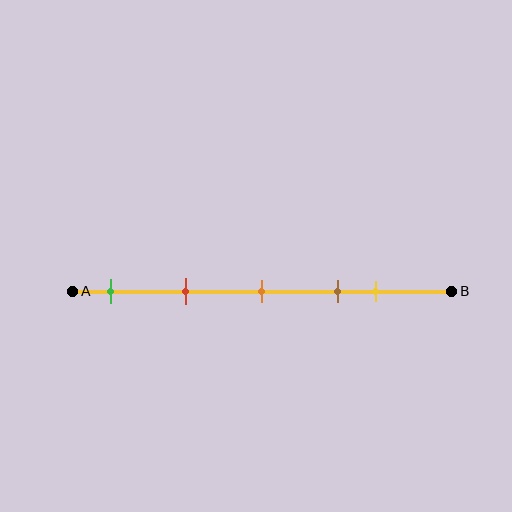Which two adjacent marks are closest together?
The brown and yellow marks are the closest adjacent pair.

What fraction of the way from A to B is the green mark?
The green mark is approximately 10% (0.1) of the way from A to B.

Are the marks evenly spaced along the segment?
No, the marks are not evenly spaced.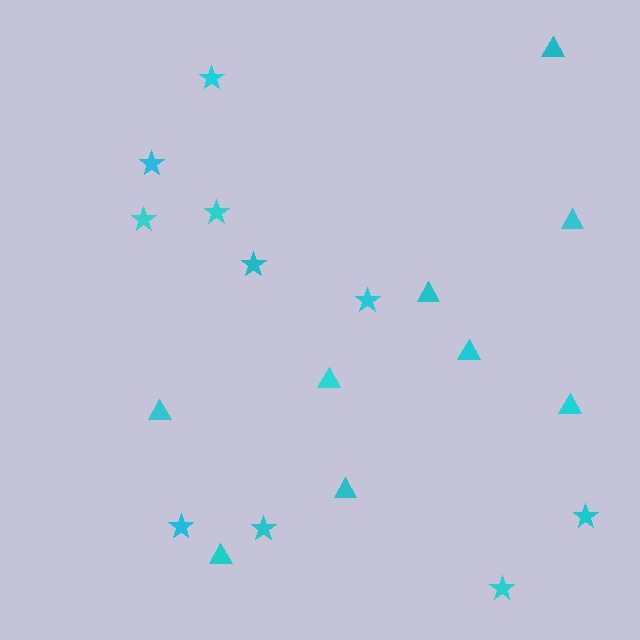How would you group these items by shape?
There are 2 groups: one group of triangles (9) and one group of stars (10).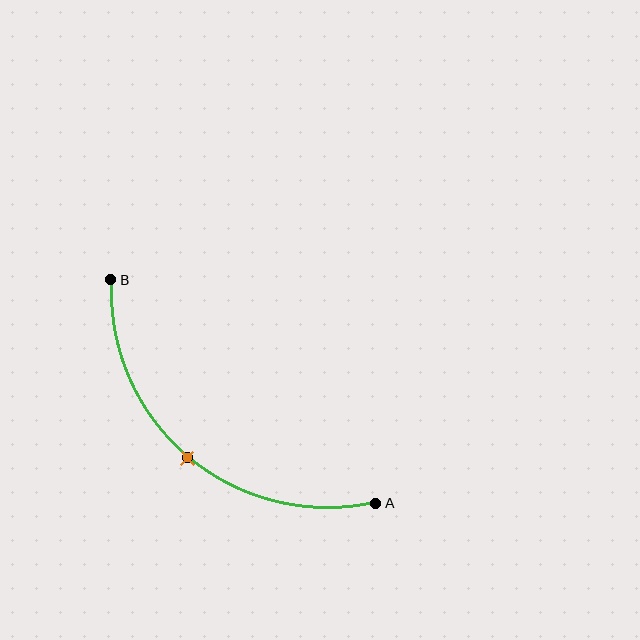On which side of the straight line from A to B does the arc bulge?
The arc bulges below and to the left of the straight line connecting A and B.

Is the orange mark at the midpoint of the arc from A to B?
Yes. The orange mark lies on the arc at equal arc-length from both A and B — it is the arc midpoint.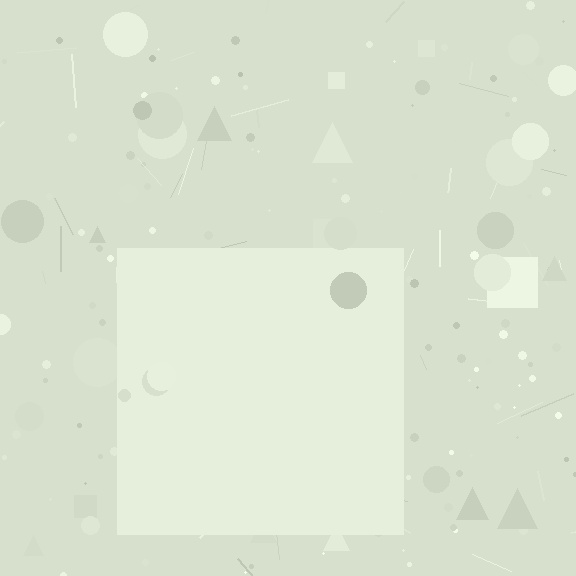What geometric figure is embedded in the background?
A square is embedded in the background.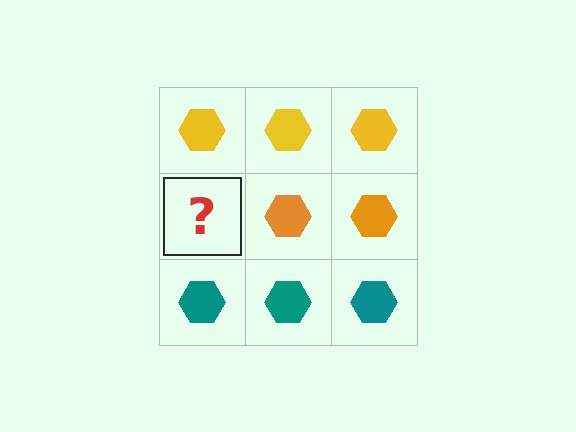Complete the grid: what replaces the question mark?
The question mark should be replaced with an orange hexagon.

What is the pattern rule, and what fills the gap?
The rule is that each row has a consistent color. The gap should be filled with an orange hexagon.